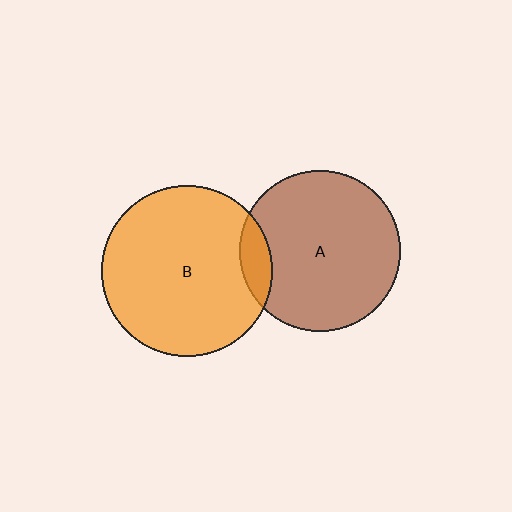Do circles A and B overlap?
Yes.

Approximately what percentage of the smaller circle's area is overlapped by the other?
Approximately 10%.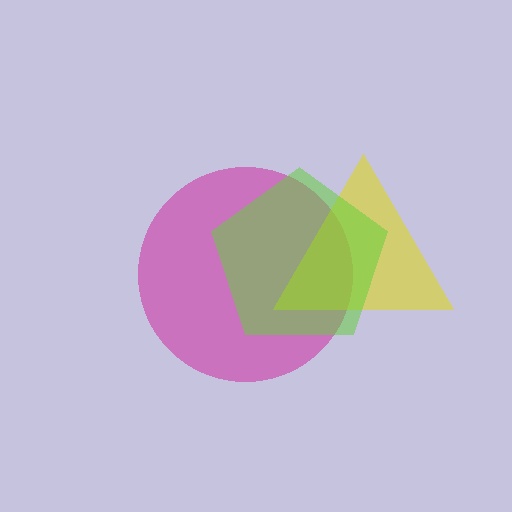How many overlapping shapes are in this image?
There are 3 overlapping shapes in the image.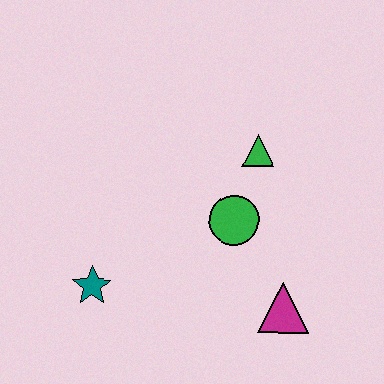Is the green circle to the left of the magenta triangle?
Yes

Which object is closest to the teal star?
The green circle is closest to the teal star.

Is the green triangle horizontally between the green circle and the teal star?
No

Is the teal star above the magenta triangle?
Yes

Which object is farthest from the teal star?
The green triangle is farthest from the teal star.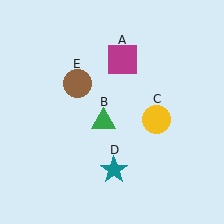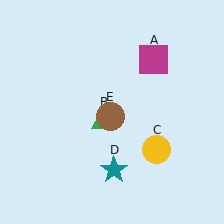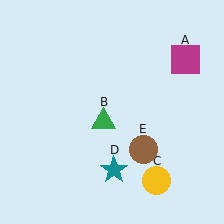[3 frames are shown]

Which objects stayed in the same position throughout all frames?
Green triangle (object B) and teal star (object D) remained stationary.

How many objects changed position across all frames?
3 objects changed position: magenta square (object A), yellow circle (object C), brown circle (object E).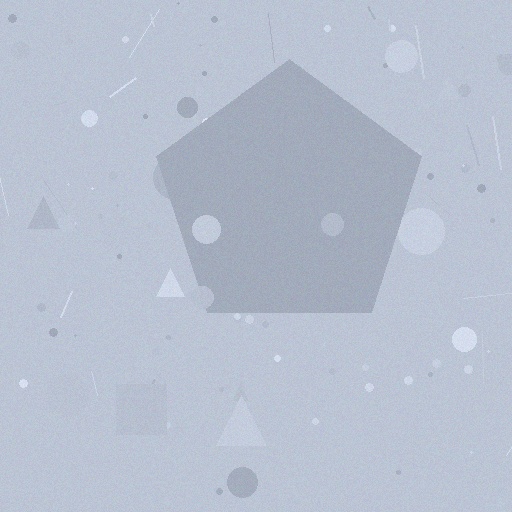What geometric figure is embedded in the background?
A pentagon is embedded in the background.